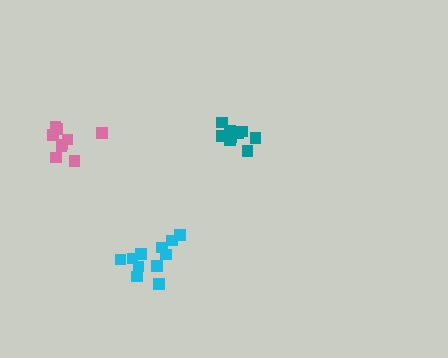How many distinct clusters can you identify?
There are 3 distinct clusters.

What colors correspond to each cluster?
The clusters are colored: teal, cyan, pink.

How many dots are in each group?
Group 1: 9 dots, Group 2: 11 dots, Group 3: 9 dots (29 total).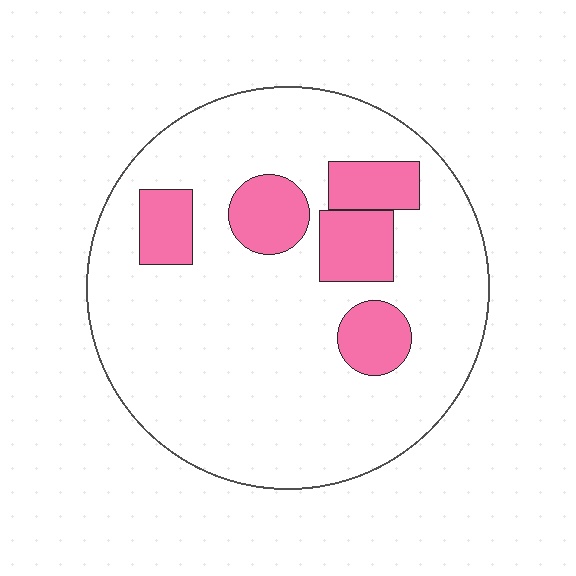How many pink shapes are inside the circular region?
5.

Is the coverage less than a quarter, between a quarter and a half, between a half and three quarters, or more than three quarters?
Less than a quarter.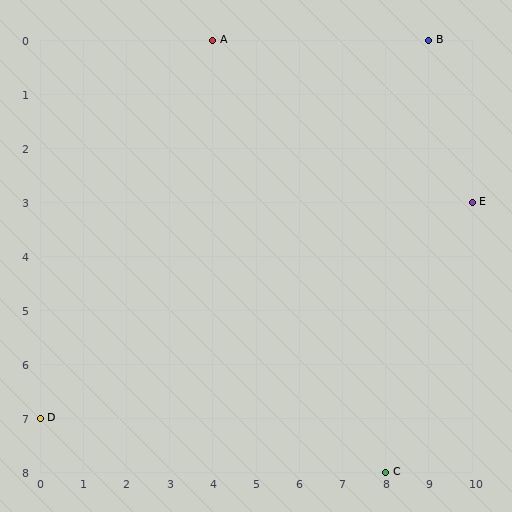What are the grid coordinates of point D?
Point D is at grid coordinates (0, 7).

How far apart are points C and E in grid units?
Points C and E are 2 columns and 5 rows apart (about 5.4 grid units diagonally).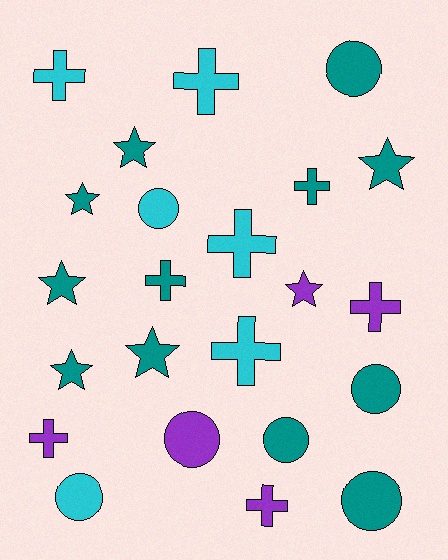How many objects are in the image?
There are 23 objects.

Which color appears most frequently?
Teal, with 12 objects.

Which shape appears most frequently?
Cross, with 9 objects.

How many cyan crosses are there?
There are 4 cyan crosses.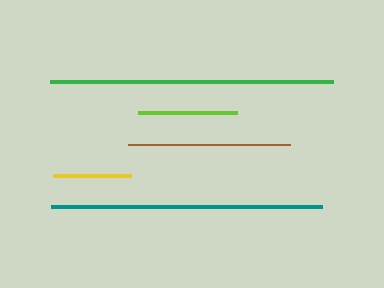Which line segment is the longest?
The green line is the longest at approximately 283 pixels.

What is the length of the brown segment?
The brown segment is approximately 163 pixels long.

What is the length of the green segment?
The green segment is approximately 283 pixels long.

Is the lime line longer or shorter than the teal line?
The teal line is longer than the lime line.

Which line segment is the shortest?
The yellow line is the shortest at approximately 78 pixels.